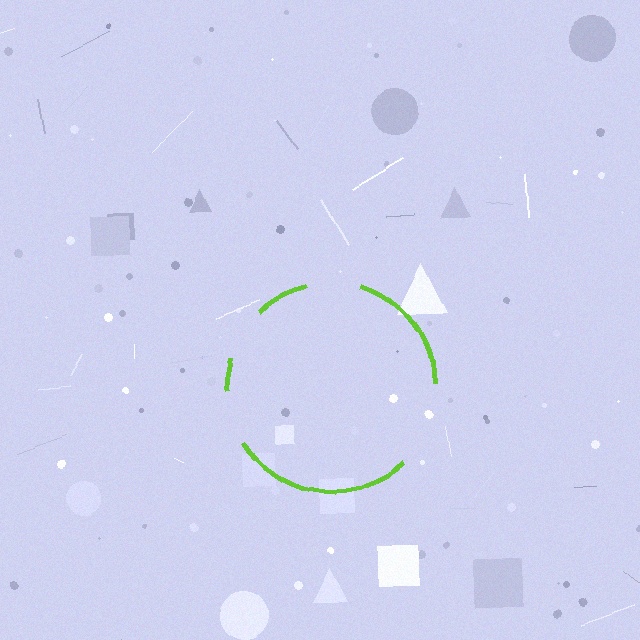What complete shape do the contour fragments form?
The contour fragments form a circle.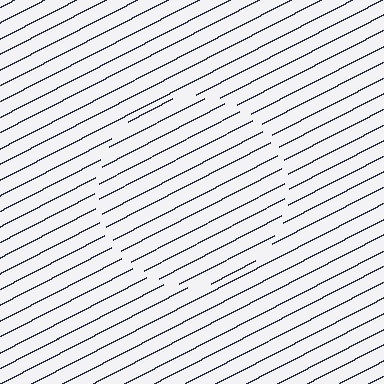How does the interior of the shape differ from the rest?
The interior of the shape contains the same grating, shifted by half a period — the contour is defined by the phase discontinuity where line-ends from the inner and outer gratings abut.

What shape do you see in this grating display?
An illusory circle. The interior of the shape contains the same grating, shifted by half a period — the contour is defined by the phase discontinuity where line-ends from the inner and outer gratings abut.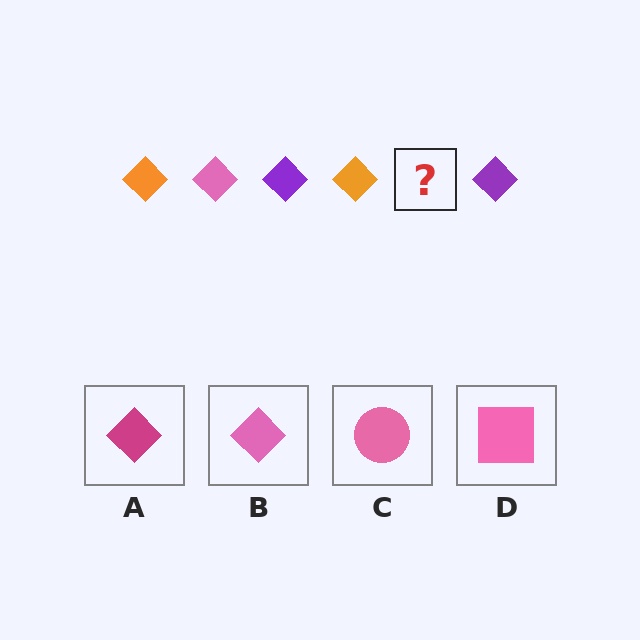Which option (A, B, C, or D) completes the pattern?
B.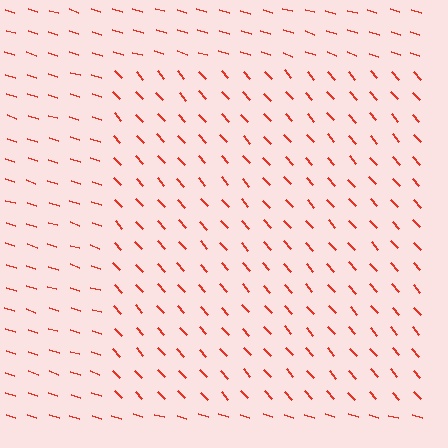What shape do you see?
I see a rectangle.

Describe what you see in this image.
The image is filled with small red line segments. A rectangle region in the image has lines oriented differently from the surrounding lines, creating a visible texture boundary.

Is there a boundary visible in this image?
Yes, there is a texture boundary formed by a change in line orientation.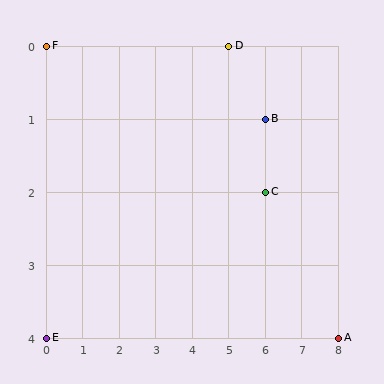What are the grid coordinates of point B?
Point B is at grid coordinates (6, 1).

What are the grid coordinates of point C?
Point C is at grid coordinates (6, 2).